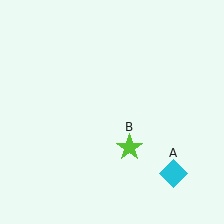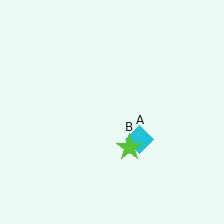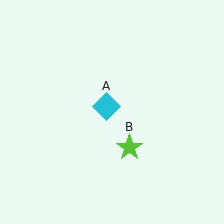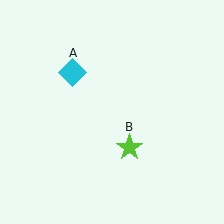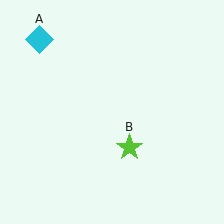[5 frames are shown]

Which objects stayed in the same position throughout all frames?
Lime star (object B) remained stationary.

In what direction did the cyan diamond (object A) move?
The cyan diamond (object A) moved up and to the left.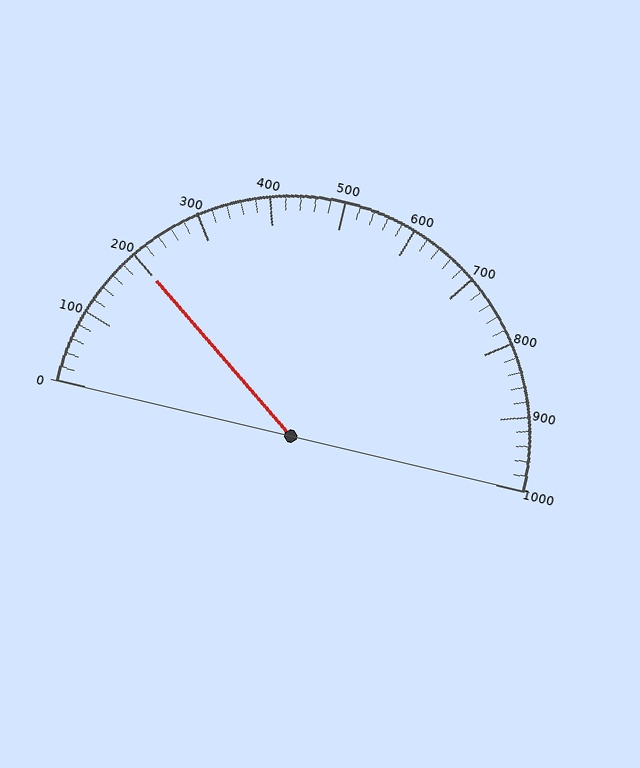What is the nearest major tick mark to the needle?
The nearest major tick mark is 200.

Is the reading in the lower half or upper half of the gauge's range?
The reading is in the lower half of the range (0 to 1000).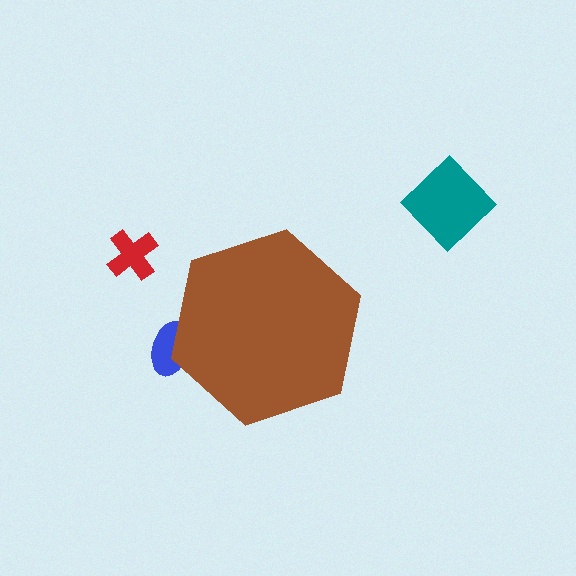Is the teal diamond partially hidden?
No, the teal diamond is fully visible.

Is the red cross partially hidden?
No, the red cross is fully visible.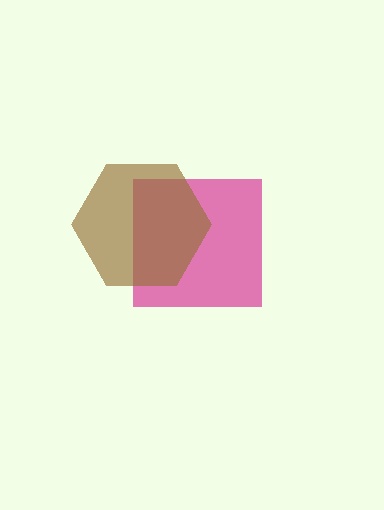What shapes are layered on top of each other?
The layered shapes are: a magenta square, a brown hexagon.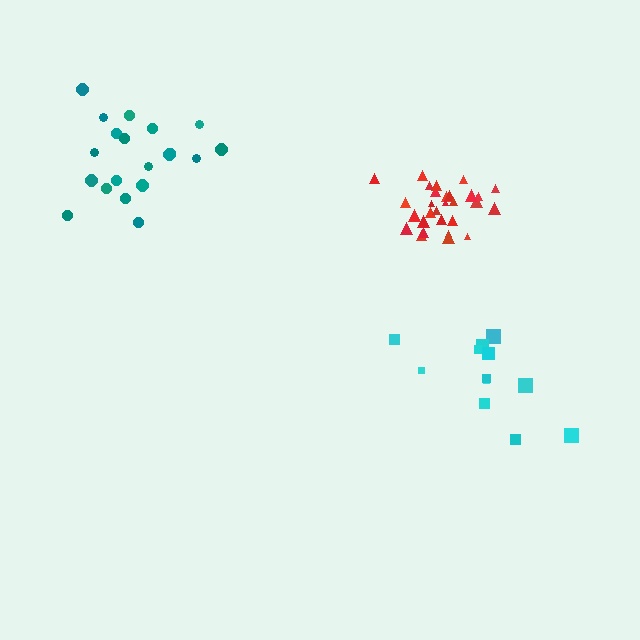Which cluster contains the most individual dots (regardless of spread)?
Red (29).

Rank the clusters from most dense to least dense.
red, teal, cyan.